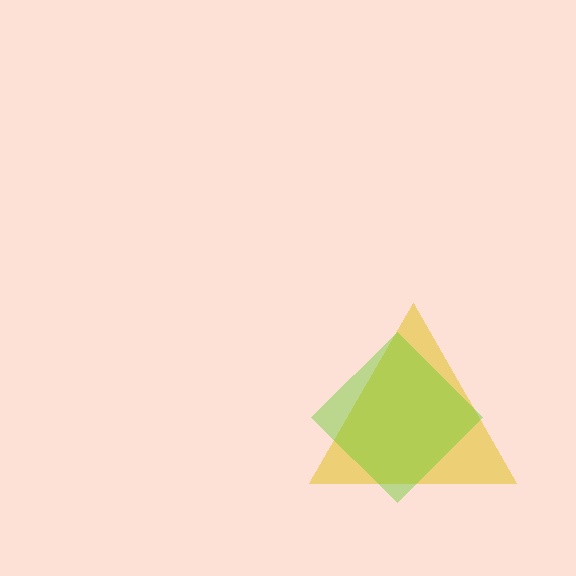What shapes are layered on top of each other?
The layered shapes are: a yellow triangle, a lime diamond.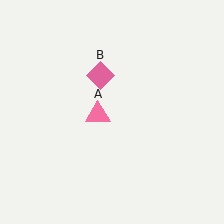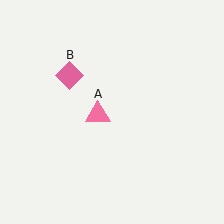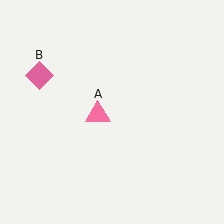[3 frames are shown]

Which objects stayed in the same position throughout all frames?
Pink triangle (object A) remained stationary.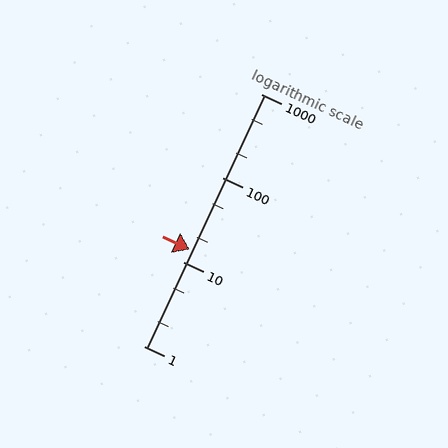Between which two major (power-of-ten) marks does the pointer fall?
The pointer is between 10 and 100.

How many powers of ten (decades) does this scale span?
The scale spans 3 decades, from 1 to 1000.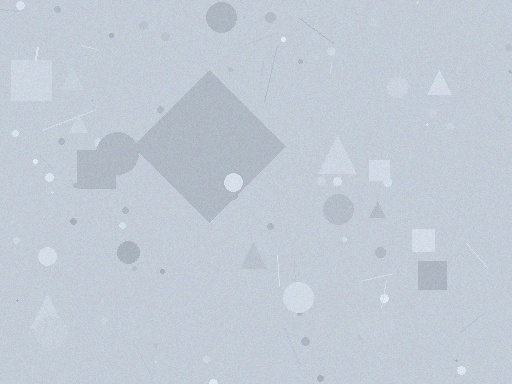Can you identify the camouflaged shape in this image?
The camouflaged shape is a diamond.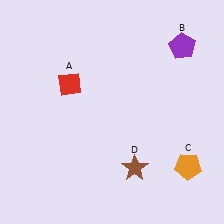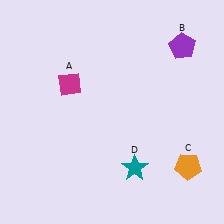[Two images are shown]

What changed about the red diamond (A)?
In Image 1, A is red. In Image 2, it changed to magenta.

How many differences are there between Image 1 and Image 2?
There are 2 differences between the two images.